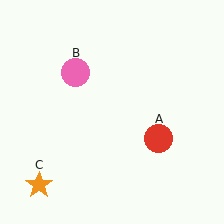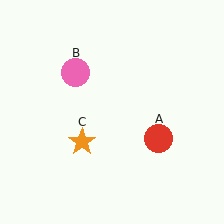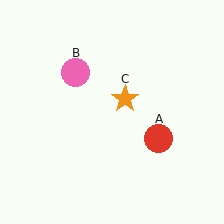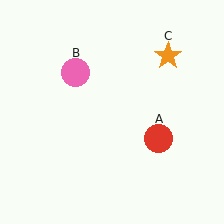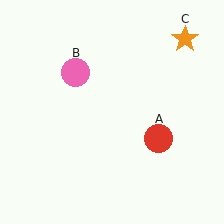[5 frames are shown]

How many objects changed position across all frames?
1 object changed position: orange star (object C).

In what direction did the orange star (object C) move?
The orange star (object C) moved up and to the right.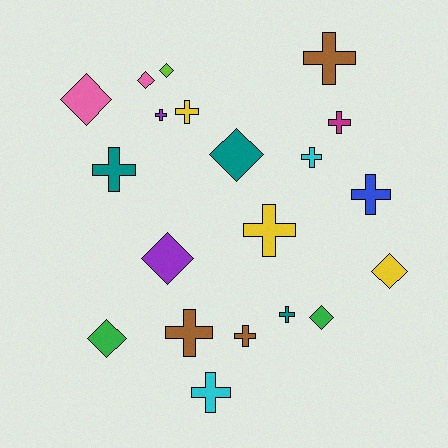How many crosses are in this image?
There are 12 crosses.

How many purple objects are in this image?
There are 2 purple objects.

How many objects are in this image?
There are 20 objects.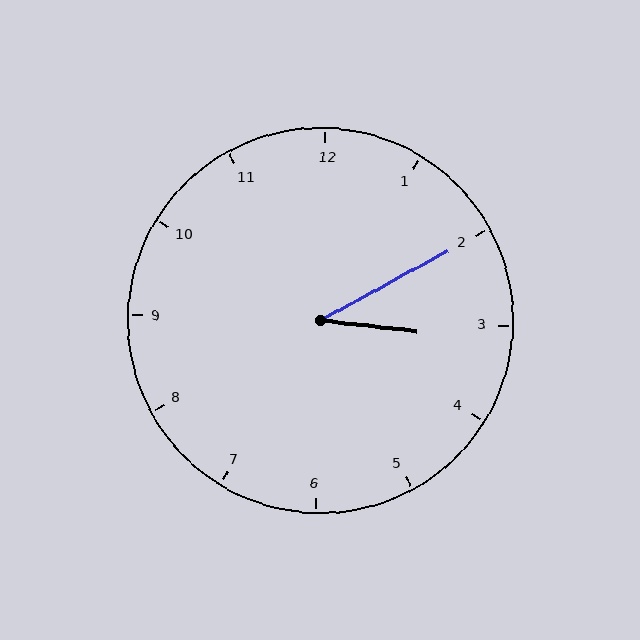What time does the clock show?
3:10.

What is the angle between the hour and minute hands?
Approximately 35 degrees.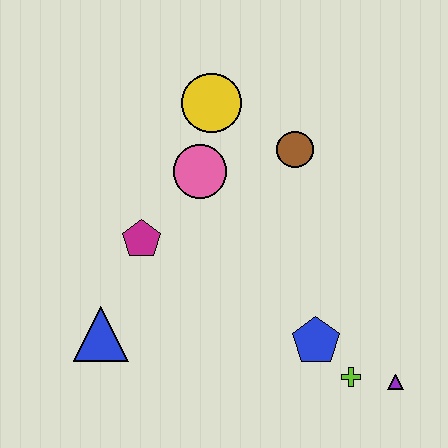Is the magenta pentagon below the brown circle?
Yes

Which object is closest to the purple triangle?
The lime cross is closest to the purple triangle.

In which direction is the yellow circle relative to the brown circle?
The yellow circle is to the left of the brown circle.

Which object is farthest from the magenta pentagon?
The purple triangle is farthest from the magenta pentagon.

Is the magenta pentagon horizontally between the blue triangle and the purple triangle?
Yes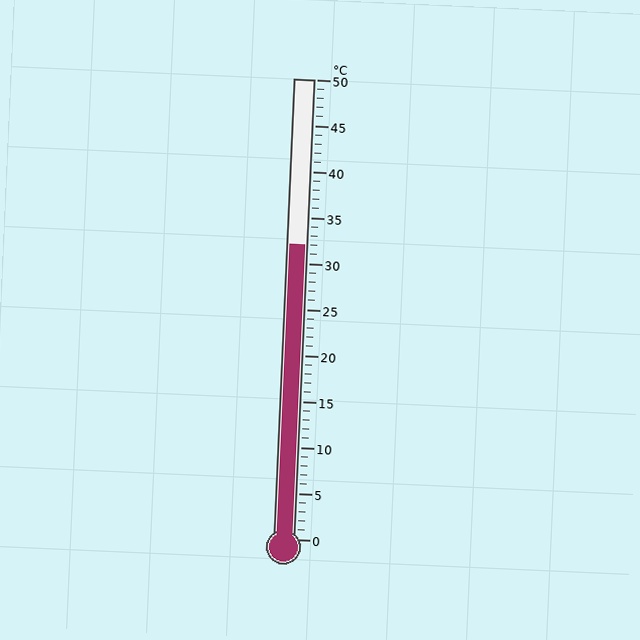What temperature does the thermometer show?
The thermometer shows approximately 32°C.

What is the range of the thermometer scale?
The thermometer scale ranges from 0°C to 50°C.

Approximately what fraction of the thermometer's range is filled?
The thermometer is filled to approximately 65% of its range.